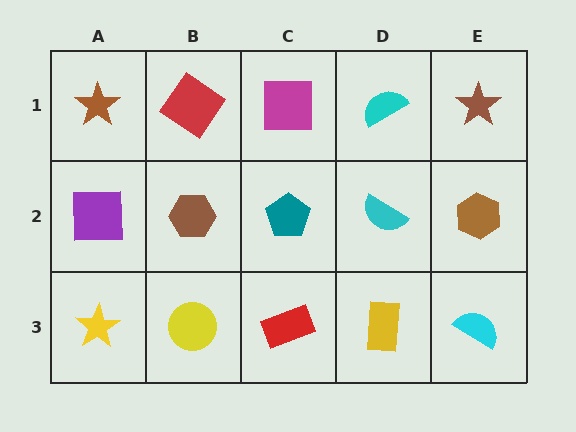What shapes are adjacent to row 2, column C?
A magenta square (row 1, column C), a red rectangle (row 3, column C), a brown hexagon (row 2, column B), a cyan semicircle (row 2, column D).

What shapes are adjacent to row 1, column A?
A purple square (row 2, column A), a red diamond (row 1, column B).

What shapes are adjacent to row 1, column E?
A brown hexagon (row 2, column E), a cyan semicircle (row 1, column D).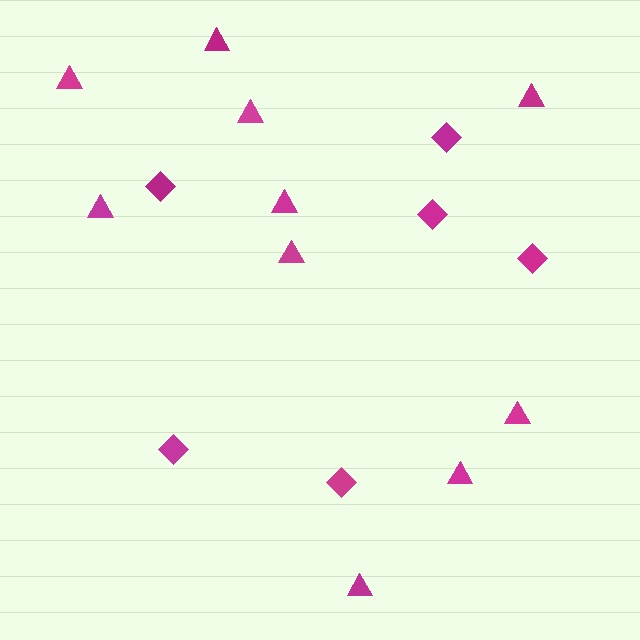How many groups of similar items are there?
There are 2 groups: one group of diamonds (6) and one group of triangles (10).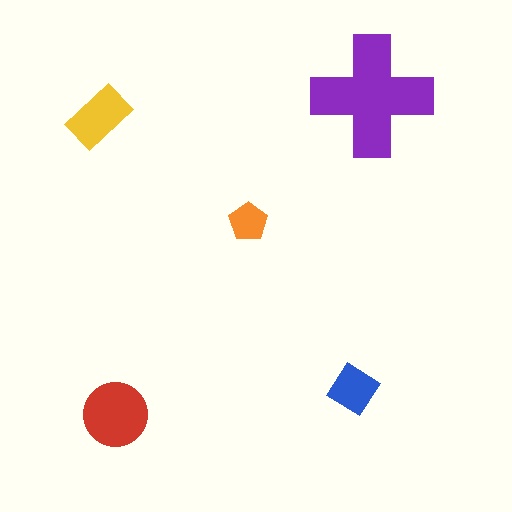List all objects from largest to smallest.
The purple cross, the red circle, the yellow rectangle, the blue diamond, the orange pentagon.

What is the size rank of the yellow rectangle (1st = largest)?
3rd.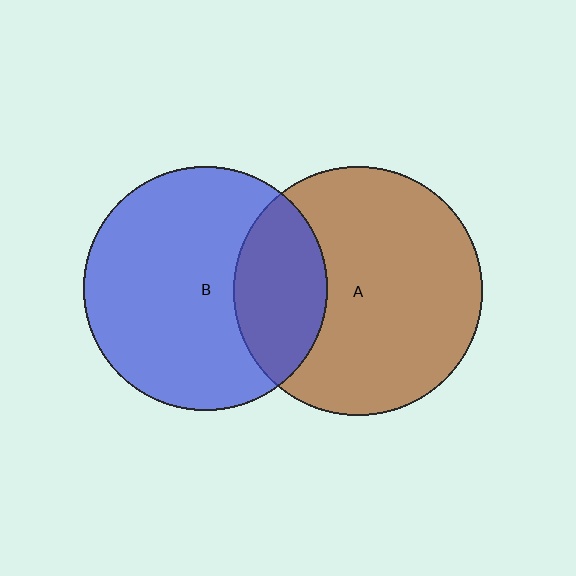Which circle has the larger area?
Circle A (brown).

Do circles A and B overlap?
Yes.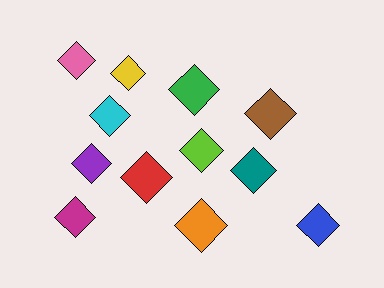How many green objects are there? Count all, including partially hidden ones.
There is 1 green object.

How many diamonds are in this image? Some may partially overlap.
There are 12 diamonds.